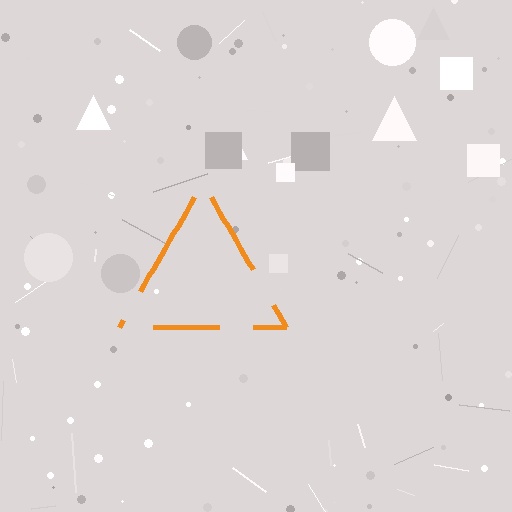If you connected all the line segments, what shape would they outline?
They would outline a triangle.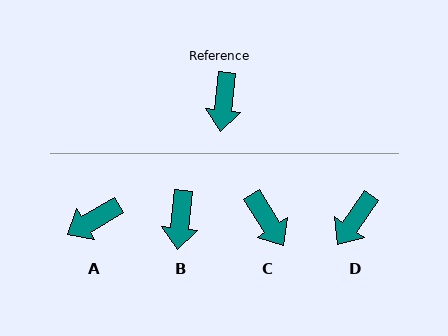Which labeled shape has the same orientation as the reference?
B.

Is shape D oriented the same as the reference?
No, it is off by about 29 degrees.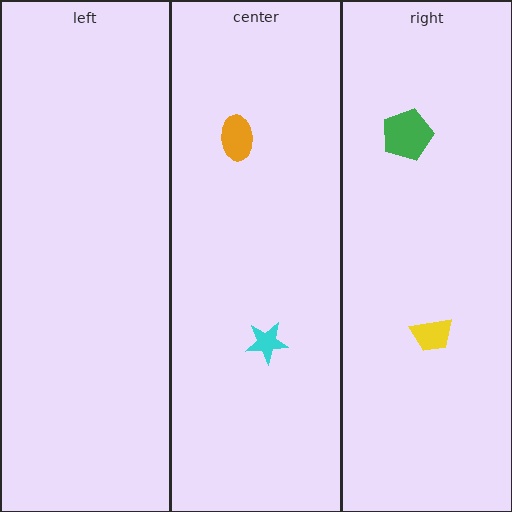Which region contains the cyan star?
The center region.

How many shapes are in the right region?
2.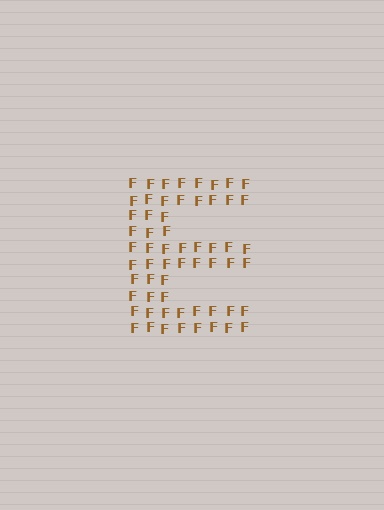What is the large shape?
The large shape is the letter E.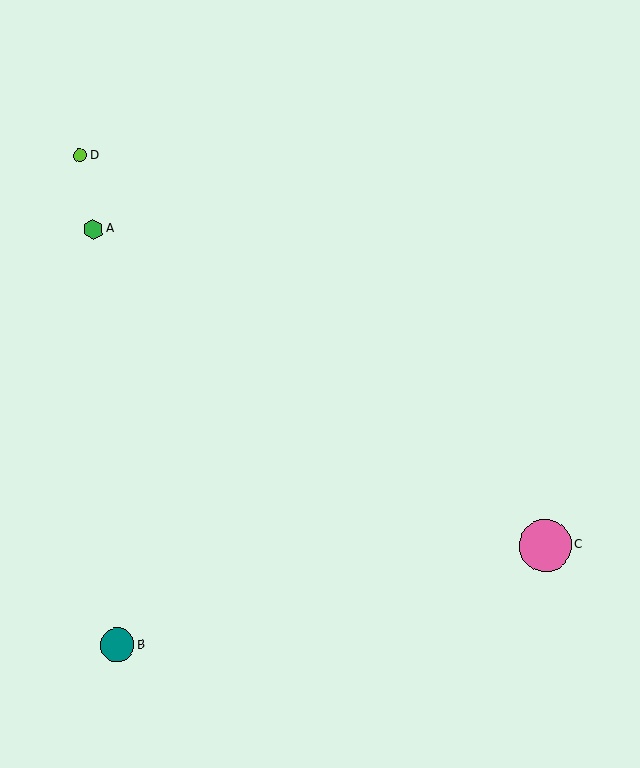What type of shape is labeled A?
Shape A is a green hexagon.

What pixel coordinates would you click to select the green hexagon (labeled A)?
Click at (93, 229) to select the green hexagon A.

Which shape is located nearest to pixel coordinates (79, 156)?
The lime circle (labeled D) at (80, 156) is nearest to that location.